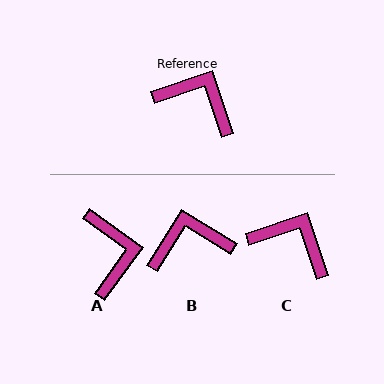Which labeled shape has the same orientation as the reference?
C.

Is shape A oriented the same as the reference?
No, it is off by about 54 degrees.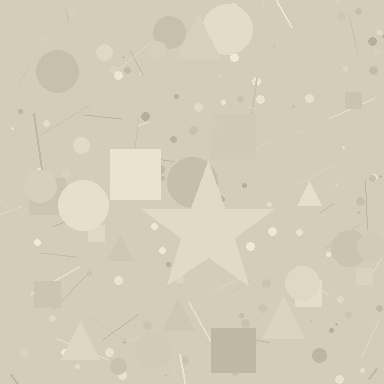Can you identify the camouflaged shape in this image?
The camouflaged shape is a star.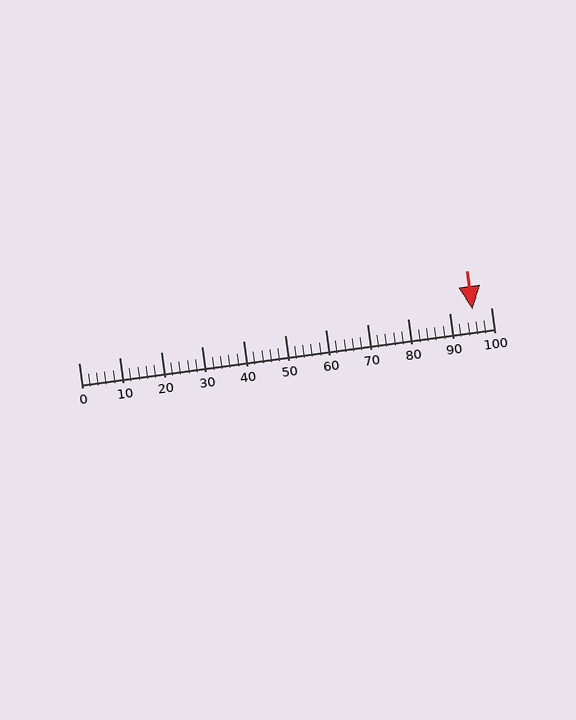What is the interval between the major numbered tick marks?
The major tick marks are spaced 10 units apart.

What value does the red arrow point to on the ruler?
The red arrow points to approximately 96.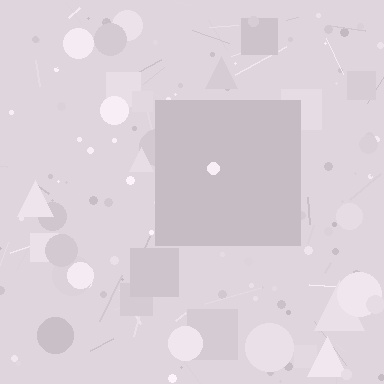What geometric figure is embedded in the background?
A square is embedded in the background.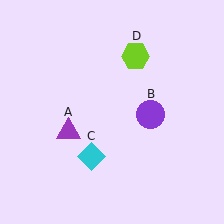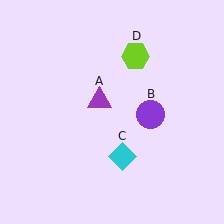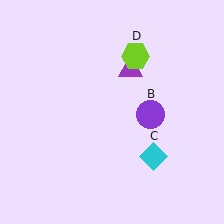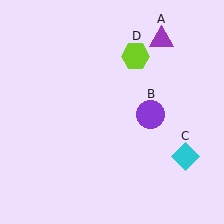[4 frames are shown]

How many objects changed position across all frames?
2 objects changed position: purple triangle (object A), cyan diamond (object C).